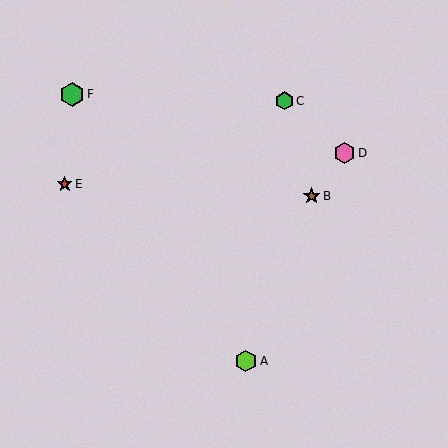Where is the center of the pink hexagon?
The center of the pink hexagon is at (345, 153).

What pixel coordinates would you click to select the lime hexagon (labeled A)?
Click at (246, 361) to select the lime hexagon A.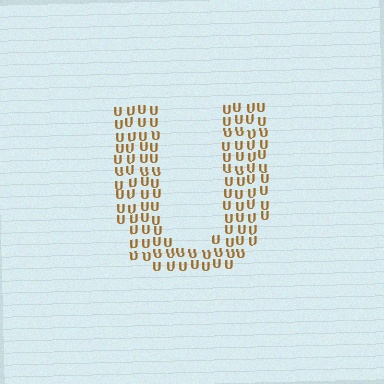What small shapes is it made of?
It is made of small letter U's.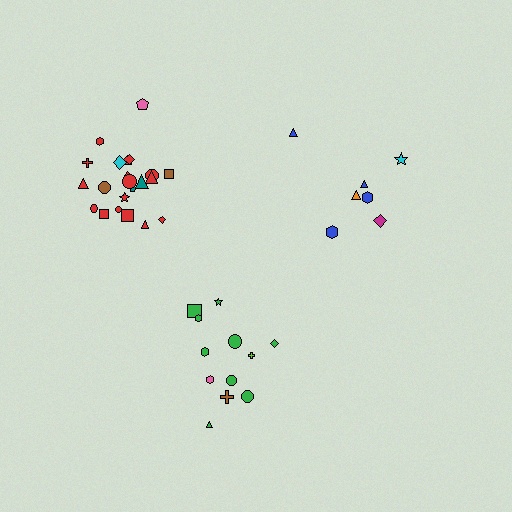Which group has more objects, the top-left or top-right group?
The top-left group.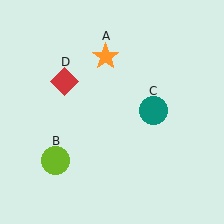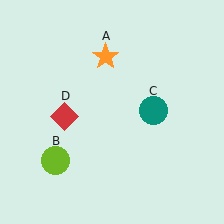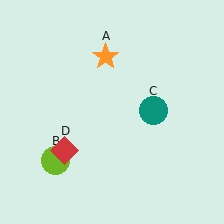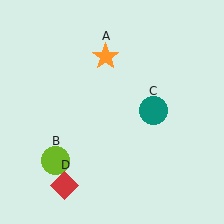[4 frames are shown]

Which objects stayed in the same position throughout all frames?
Orange star (object A) and lime circle (object B) and teal circle (object C) remained stationary.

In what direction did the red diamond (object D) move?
The red diamond (object D) moved down.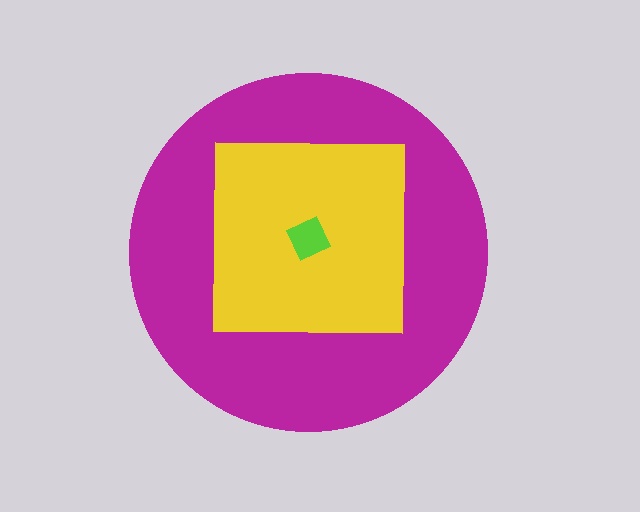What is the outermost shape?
The magenta circle.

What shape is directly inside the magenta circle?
The yellow square.